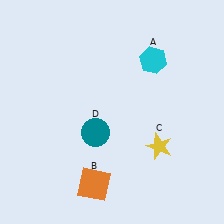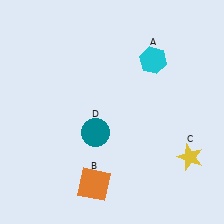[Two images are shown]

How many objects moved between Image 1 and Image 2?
1 object moved between the two images.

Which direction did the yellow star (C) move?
The yellow star (C) moved right.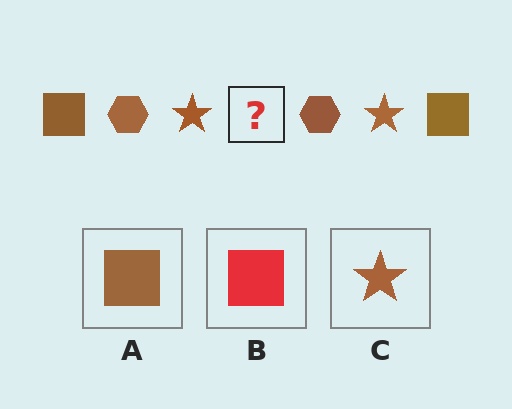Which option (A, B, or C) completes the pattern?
A.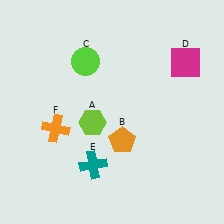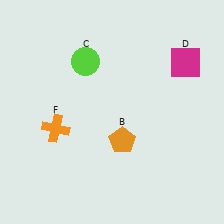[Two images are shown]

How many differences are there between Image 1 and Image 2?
There are 2 differences between the two images.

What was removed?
The teal cross (E), the lime hexagon (A) were removed in Image 2.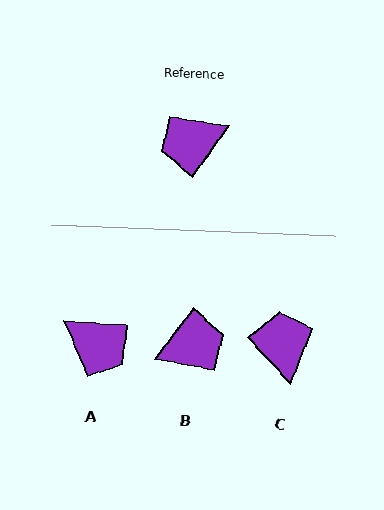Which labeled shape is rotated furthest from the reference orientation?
B, about 179 degrees away.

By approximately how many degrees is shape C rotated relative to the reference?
Approximately 103 degrees clockwise.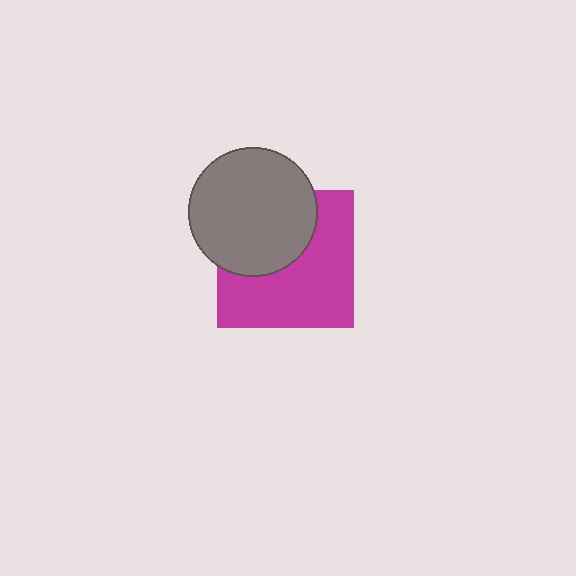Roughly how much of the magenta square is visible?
About half of it is visible (roughly 59%).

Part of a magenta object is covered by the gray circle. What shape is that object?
It is a square.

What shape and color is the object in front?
The object in front is a gray circle.